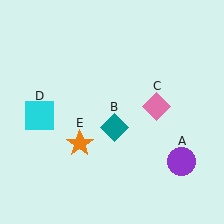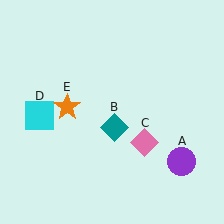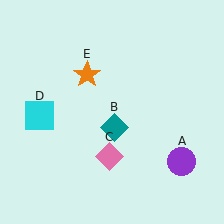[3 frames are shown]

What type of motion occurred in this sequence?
The pink diamond (object C), orange star (object E) rotated clockwise around the center of the scene.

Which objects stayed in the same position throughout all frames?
Purple circle (object A) and teal diamond (object B) and cyan square (object D) remained stationary.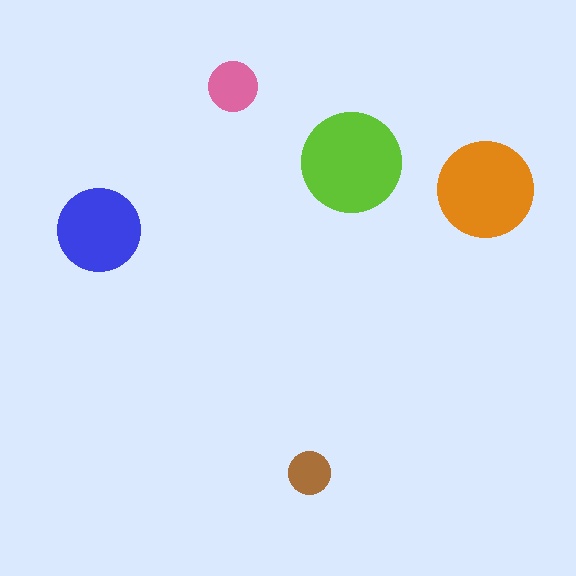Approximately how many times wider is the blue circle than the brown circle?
About 2 times wider.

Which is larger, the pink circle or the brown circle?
The pink one.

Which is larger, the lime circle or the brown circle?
The lime one.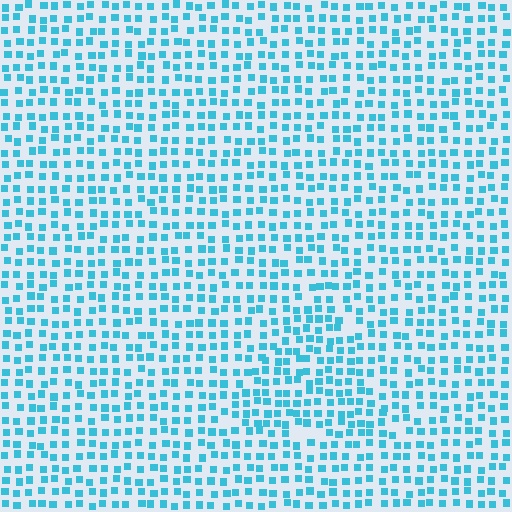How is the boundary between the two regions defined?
The boundary is defined by a change in element density (approximately 1.4x ratio). All elements are the same color, size, and shape.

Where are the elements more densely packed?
The elements are more densely packed inside the triangle boundary.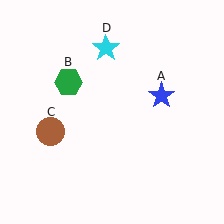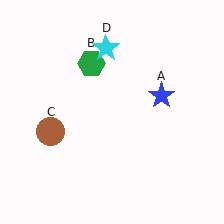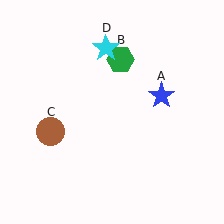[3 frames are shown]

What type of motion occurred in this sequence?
The green hexagon (object B) rotated clockwise around the center of the scene.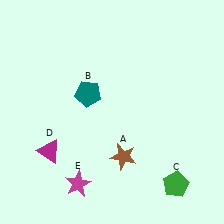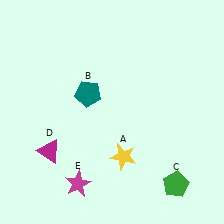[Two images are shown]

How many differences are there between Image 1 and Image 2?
There is 1 difference between the two images.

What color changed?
The star (A) changed from brown in Image 1 to yellow in Image 2.